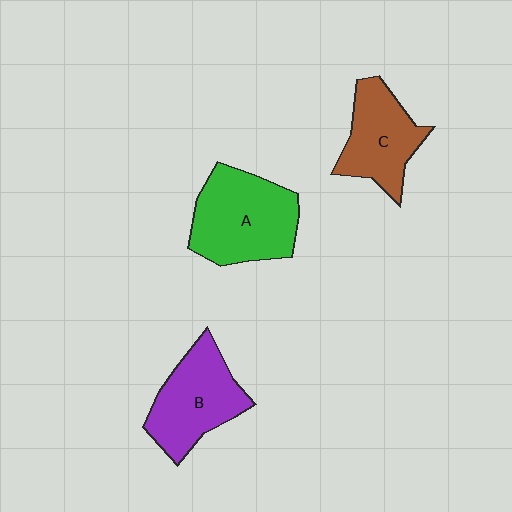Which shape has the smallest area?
Shape C (brown).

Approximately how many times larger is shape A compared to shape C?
Approximately 1.3 times.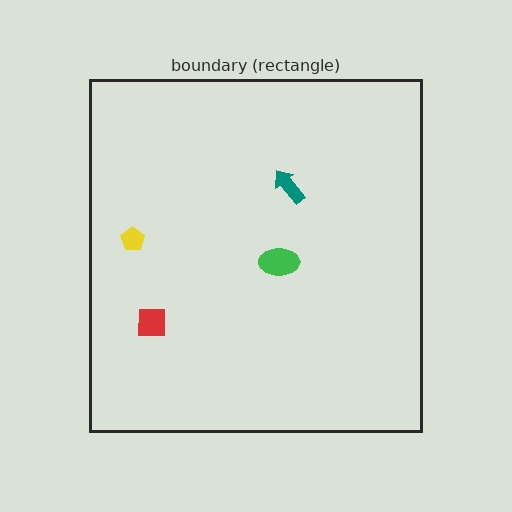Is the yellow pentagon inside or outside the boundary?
Inside.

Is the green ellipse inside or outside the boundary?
Inside.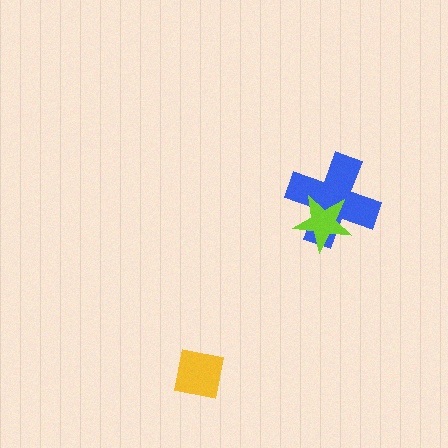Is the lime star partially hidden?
No, no other shape covers it.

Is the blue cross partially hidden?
Yes, it is partially covered by another shape.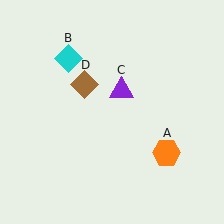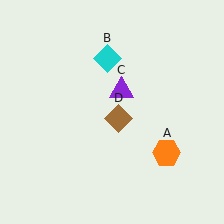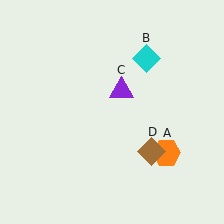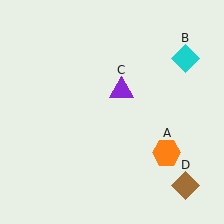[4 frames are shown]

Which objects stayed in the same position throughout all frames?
Orange hexagon (object A) and purple triangle (object C) remained stationary.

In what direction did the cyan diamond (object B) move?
The cyan diamond (object B) moved right.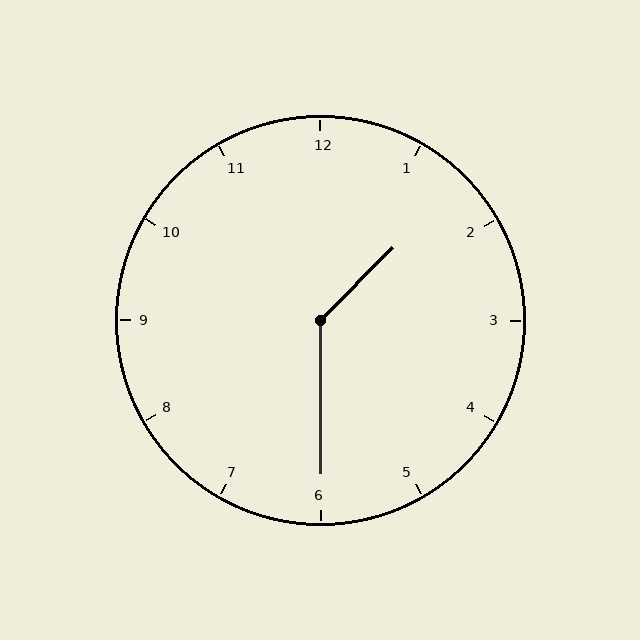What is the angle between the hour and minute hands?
Approximately 135 degrees.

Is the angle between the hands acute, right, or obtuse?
It is obtuse.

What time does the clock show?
1:30.